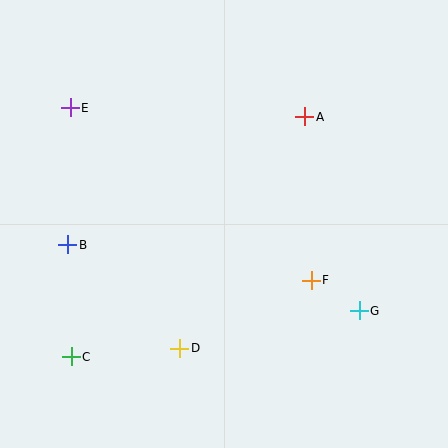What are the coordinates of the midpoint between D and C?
The midpoint between D and C is at (125, 353).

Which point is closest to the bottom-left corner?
Point C is closest to the bottom-left corner.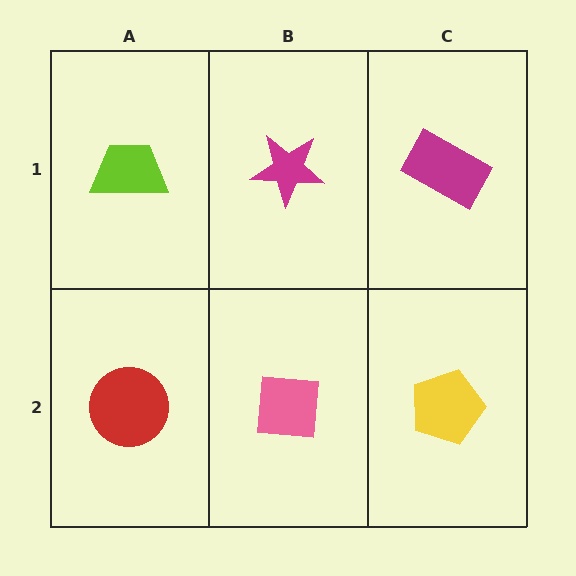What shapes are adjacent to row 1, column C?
A yellow pentagon (row 2, column C), a magenta star (row 1, column B).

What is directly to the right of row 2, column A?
A pink square.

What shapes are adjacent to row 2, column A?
A lime trapezoid (row 1, column A), a pink square (row 2, column B).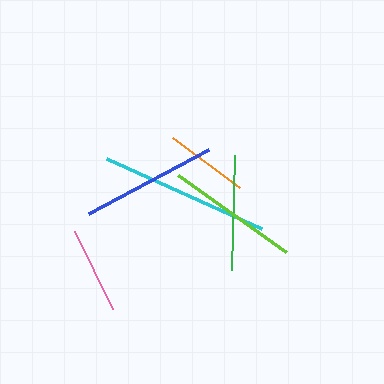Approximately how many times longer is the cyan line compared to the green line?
The cyan line is approximately 1.5 times the length of the green line.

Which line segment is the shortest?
The orange line is the shortest at approximately 84 pixels.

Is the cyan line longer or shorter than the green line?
The cyan line is longer than the green line.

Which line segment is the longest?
The cyan line is the longest at approximately 170 pixels.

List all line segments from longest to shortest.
From longest to shortest: cyan, blue, lime, green, pink, orange.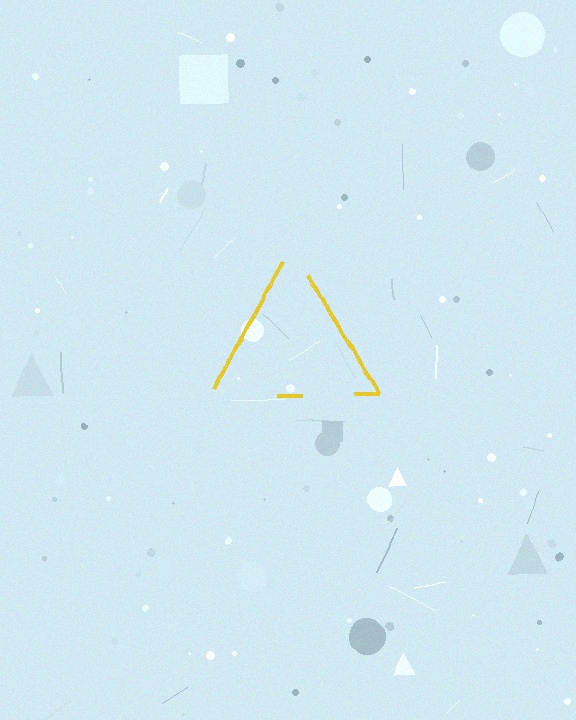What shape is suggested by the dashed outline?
The dashed outline suggests a triangle.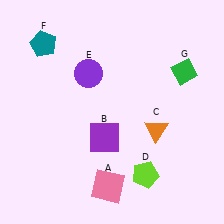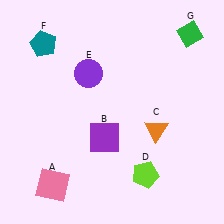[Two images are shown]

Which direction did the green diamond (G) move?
The green diamond (G) moved up.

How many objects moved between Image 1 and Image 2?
2 objects moved between the two images.